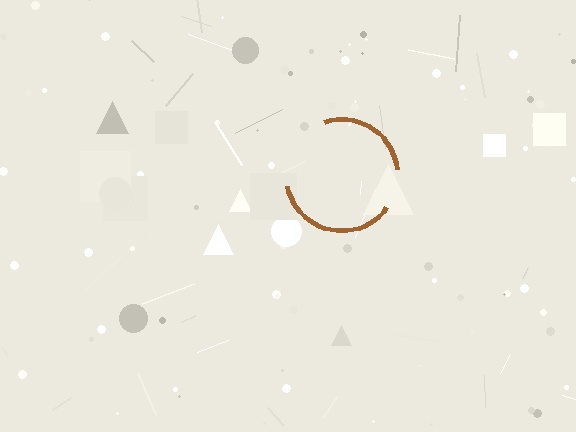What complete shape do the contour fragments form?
The contour fragments form a circle.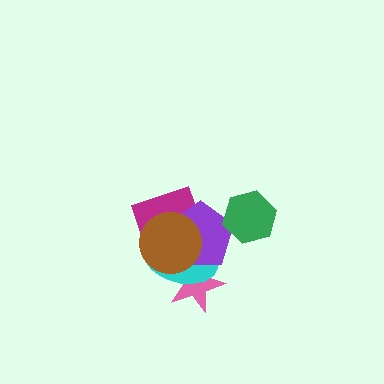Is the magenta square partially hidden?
Yes, it is partially covered by another shape.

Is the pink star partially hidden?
Yes, it is partially covered by another shape.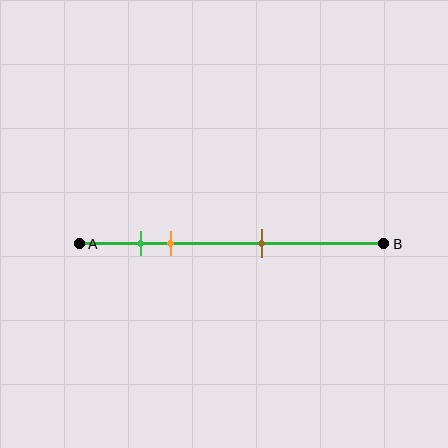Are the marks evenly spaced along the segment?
No, the marks are not evenly spaced.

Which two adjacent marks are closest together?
The green and orange marks are the closest adjacent pair.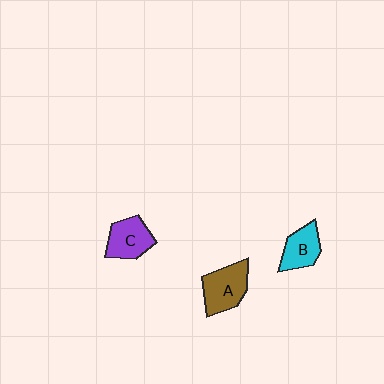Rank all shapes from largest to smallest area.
From largest to smallest: A (brown), C (purple), B (cyan).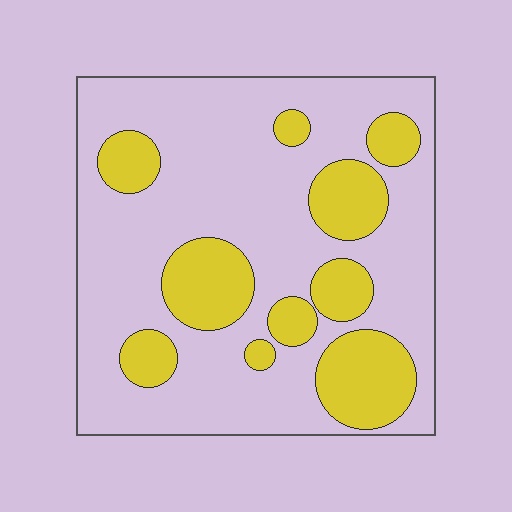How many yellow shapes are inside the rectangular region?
10.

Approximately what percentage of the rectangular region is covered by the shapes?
Approximately 30%.